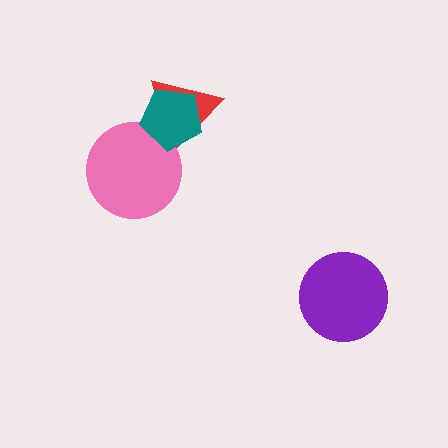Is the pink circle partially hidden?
Yes, it is partially covered by another shape.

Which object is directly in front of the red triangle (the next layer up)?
The pink circle is directly in front of the red triangle.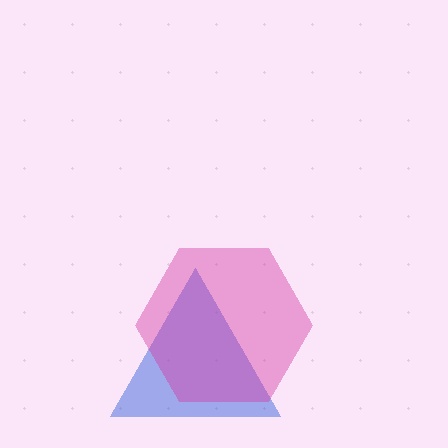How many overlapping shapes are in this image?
There are 2 overlapping shapes in the image.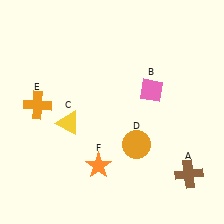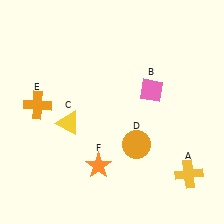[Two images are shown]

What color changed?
The cross (A) changed from brown in Image 1 to yellow in Image 2.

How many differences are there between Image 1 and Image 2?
There is 1 difference between the two images.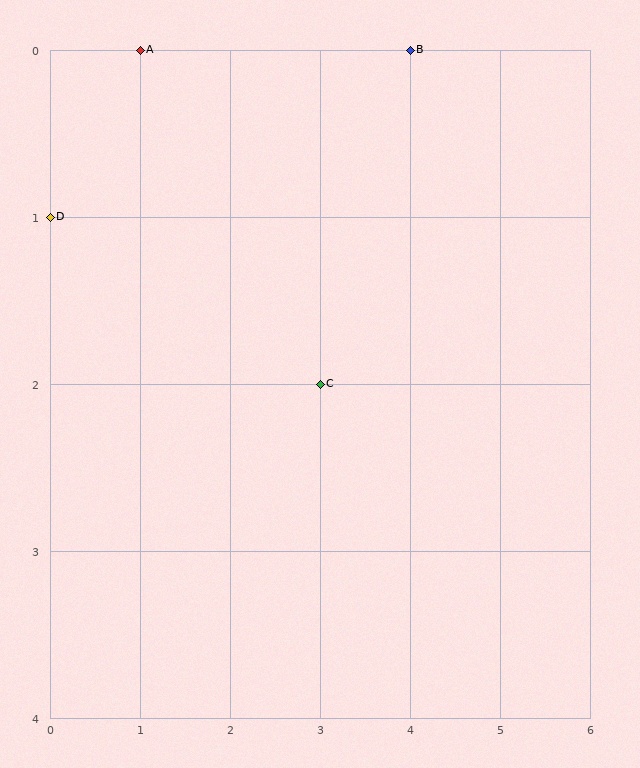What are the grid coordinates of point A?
Point A is at grid coordinates (1, 0).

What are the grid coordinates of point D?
Point D is at grid coordinates (0, 1).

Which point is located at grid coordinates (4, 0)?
Point B is at (4, 0).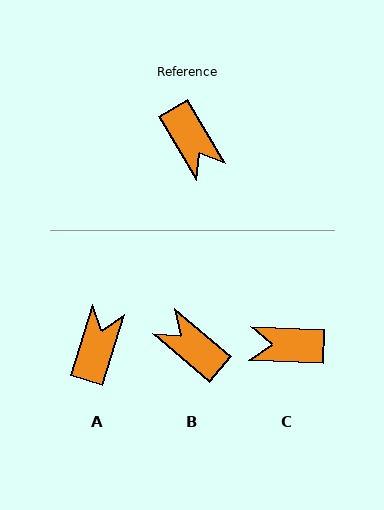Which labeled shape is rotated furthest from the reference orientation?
B, about 161 degrees away.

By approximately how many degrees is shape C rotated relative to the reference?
Approximately 123 degrees clockwise.